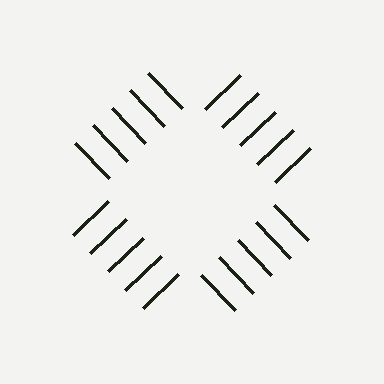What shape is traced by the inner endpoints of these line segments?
An illusory square — the line segments terminate on its edges but no continuous stroke is drawn.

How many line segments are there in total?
20 — 5 along each of the 4 edges.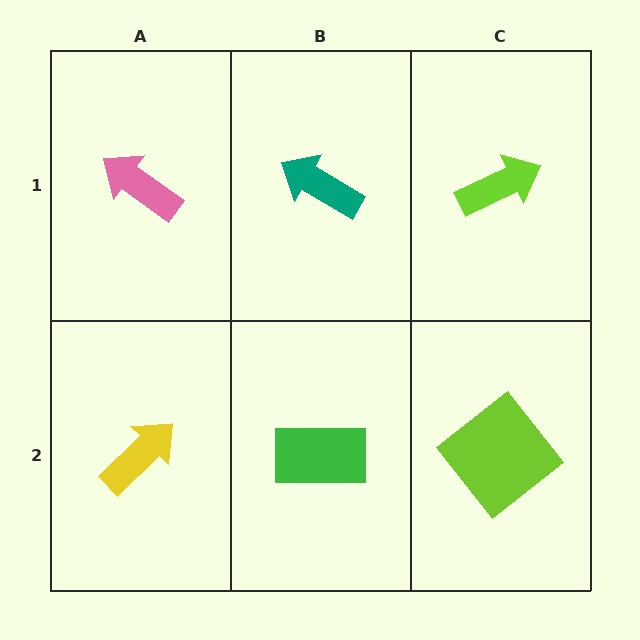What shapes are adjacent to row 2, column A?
A pink arrow (row 1, column A), a green rectangle (row 2, column B).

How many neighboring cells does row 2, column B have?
3.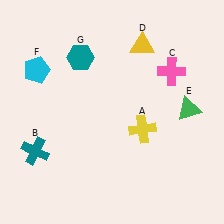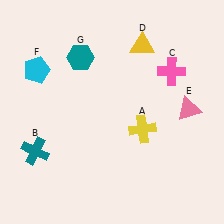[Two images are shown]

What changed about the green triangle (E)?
In Image 1, E is green. In Image 2, it changed to pink.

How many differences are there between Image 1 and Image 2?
There is 1 difference between the two images.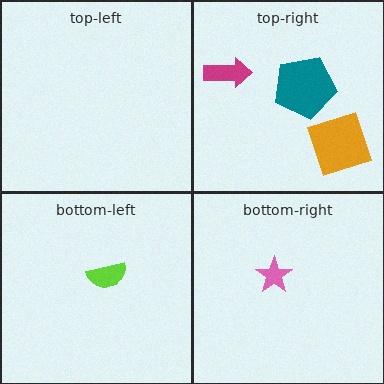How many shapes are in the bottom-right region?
1.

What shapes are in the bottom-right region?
The pink star.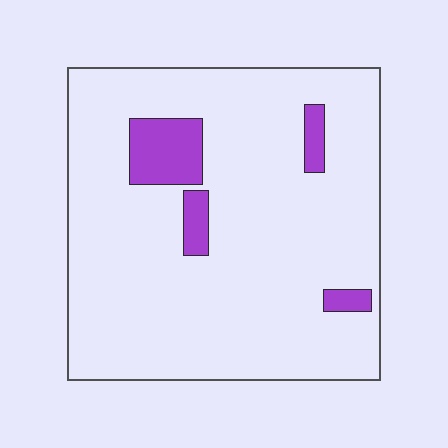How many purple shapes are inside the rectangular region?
4.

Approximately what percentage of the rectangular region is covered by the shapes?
Approximately 10%.